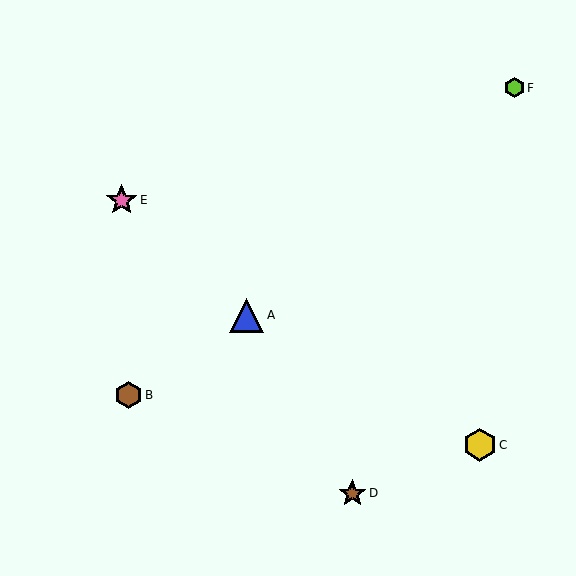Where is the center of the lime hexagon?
The center of the lime hexagon is at (514, 88).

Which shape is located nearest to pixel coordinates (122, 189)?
The pink star (labeled E) at (122, 200) is nearest to that location.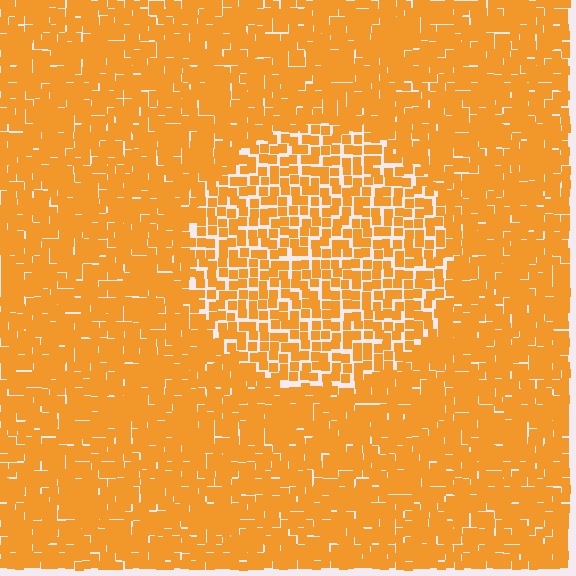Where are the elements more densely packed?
The elements are more densely packed outside the circle boundary.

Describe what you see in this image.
The image contains small orange elements arranged at two different densities. A circle-shaped region is visible where the elements are less densely packed than the surrounding area.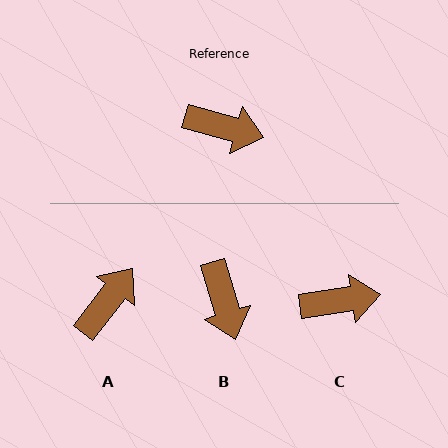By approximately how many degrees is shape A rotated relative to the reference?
Approximately 67 degrees counter-clockwise.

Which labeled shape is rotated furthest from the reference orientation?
A, about 67 degrees away.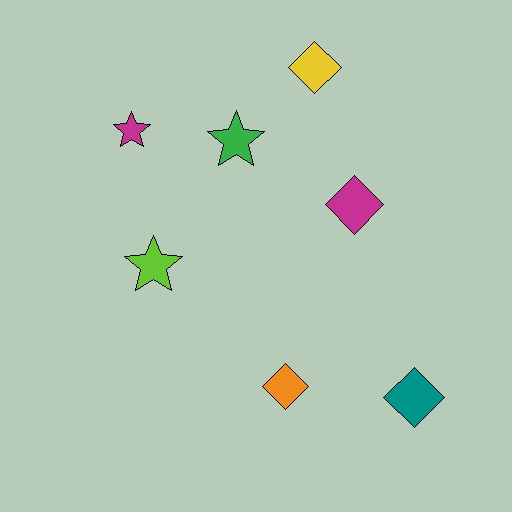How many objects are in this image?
There are 7 objects.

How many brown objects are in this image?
There are no brown objects.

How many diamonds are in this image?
There are 4 diamonds.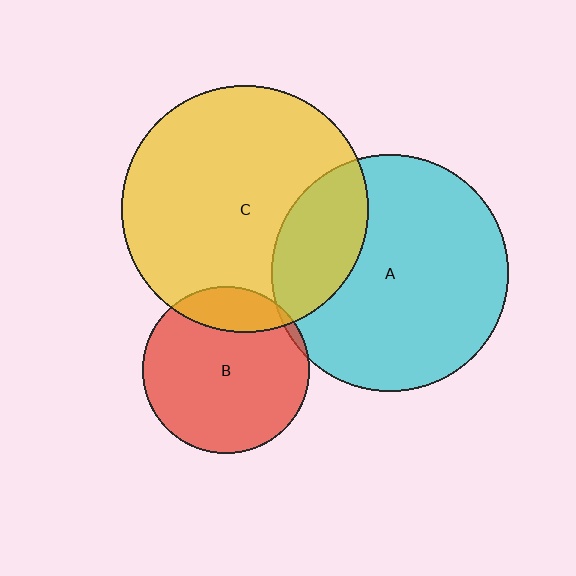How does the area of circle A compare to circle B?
Approximately 2.0 times.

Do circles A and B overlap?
Yes.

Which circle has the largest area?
Circle C (yellow).